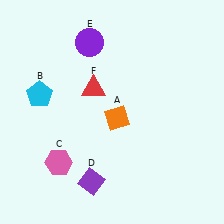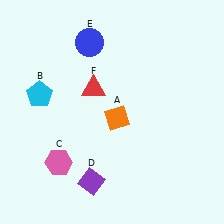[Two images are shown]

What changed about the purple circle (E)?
In Image 1, E is purple. In Image 2, it changed to blue.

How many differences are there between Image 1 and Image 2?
There is 1 difference between the two images.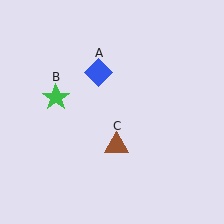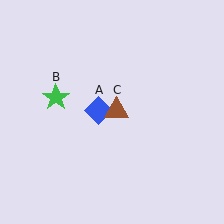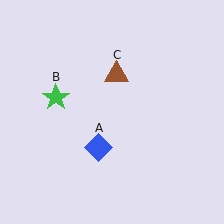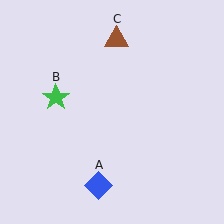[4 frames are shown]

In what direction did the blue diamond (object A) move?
The blue diamond (object A) moved down.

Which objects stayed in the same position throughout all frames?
Green star (object B) remained stationary.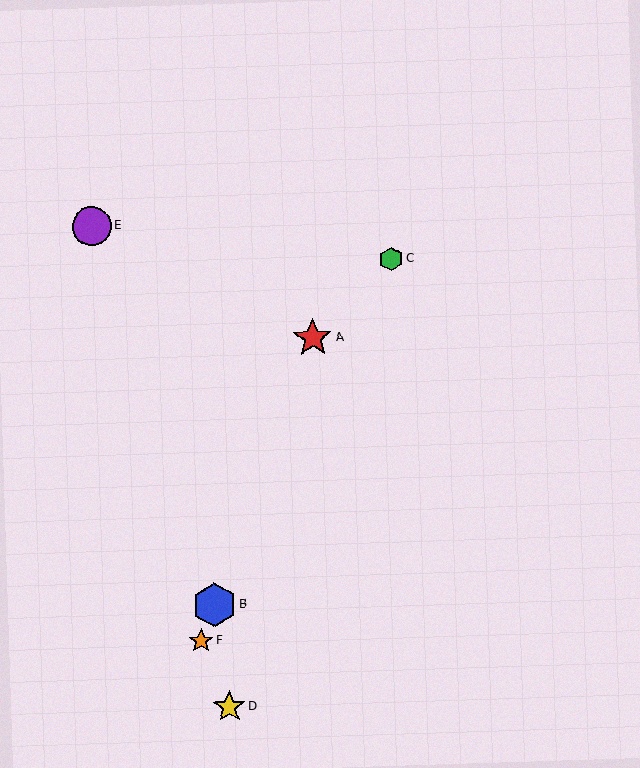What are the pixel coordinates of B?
Object B is at (214, 605).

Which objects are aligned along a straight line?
Objects A, B, F are aligned along a straight line.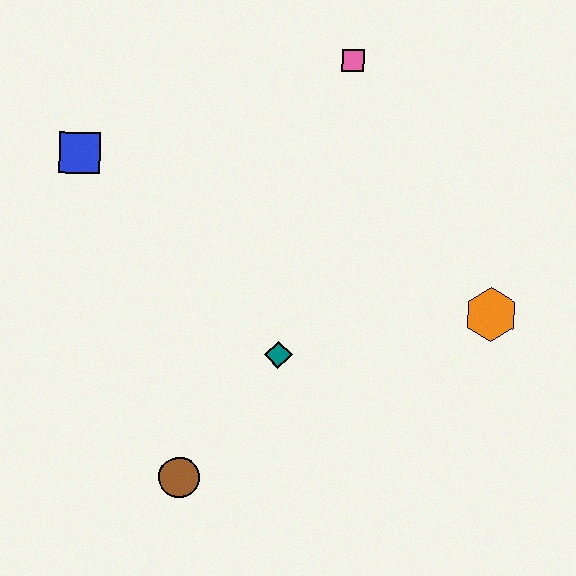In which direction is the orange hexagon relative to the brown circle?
The orange hexagon is to the right of the brown circle.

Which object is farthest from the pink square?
The brown circle is farthest from the pink square.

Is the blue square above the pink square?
No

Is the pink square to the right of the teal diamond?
Yes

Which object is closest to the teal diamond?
The brown circle is closest to the teal diamond.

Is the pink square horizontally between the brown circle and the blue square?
No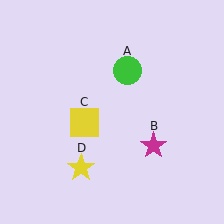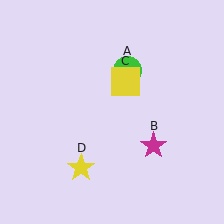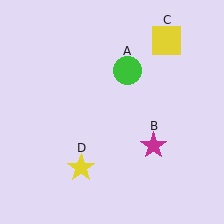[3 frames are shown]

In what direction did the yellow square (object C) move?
The yellow square (object C) moved up and to the right.